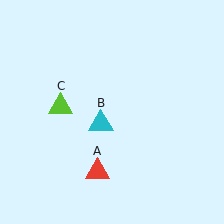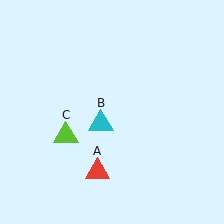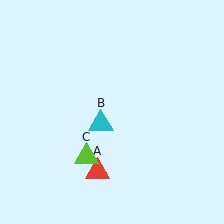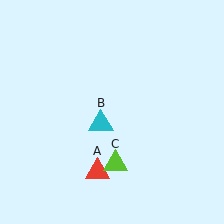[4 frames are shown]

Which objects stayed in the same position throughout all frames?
Red triangle (object A) and cyan triangle (object B) remained stationary.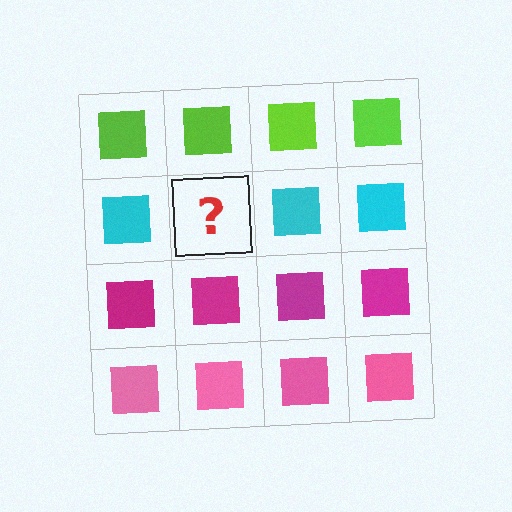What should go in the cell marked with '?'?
The missing cell should contain a cyan square.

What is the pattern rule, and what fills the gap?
The rule is that each row has a consistent color. The gap should be filled with a cyan square.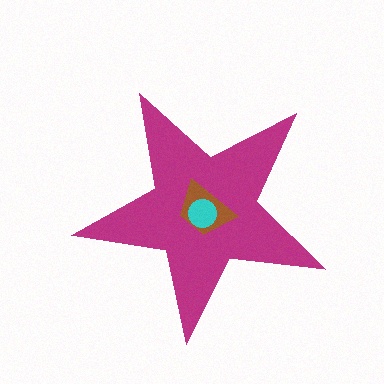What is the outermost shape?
The magenta star.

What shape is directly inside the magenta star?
The brown trapezoid.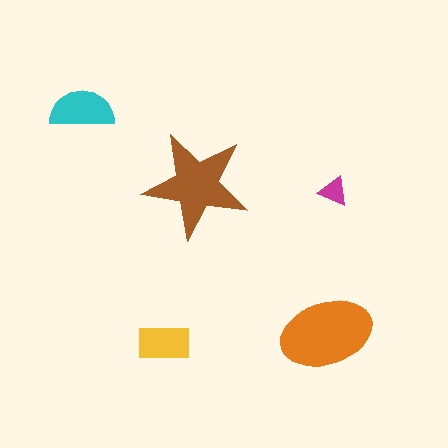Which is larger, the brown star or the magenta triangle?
The brown star.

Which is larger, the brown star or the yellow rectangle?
The brown star.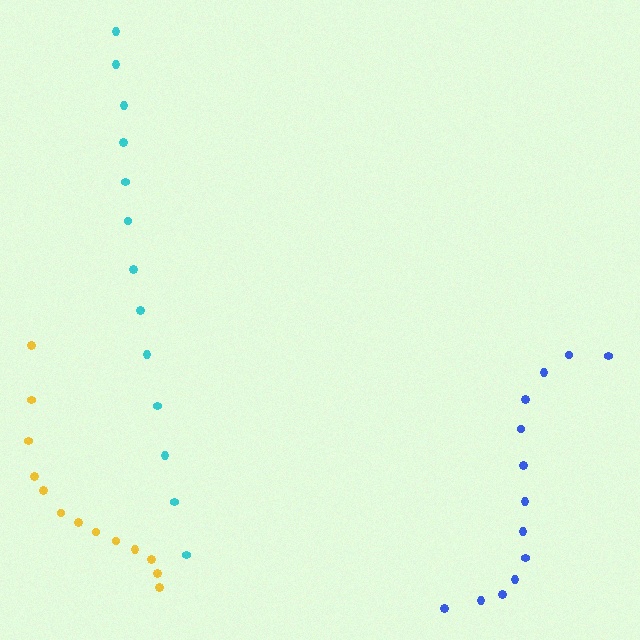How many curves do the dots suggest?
There are 3 distinct paths.